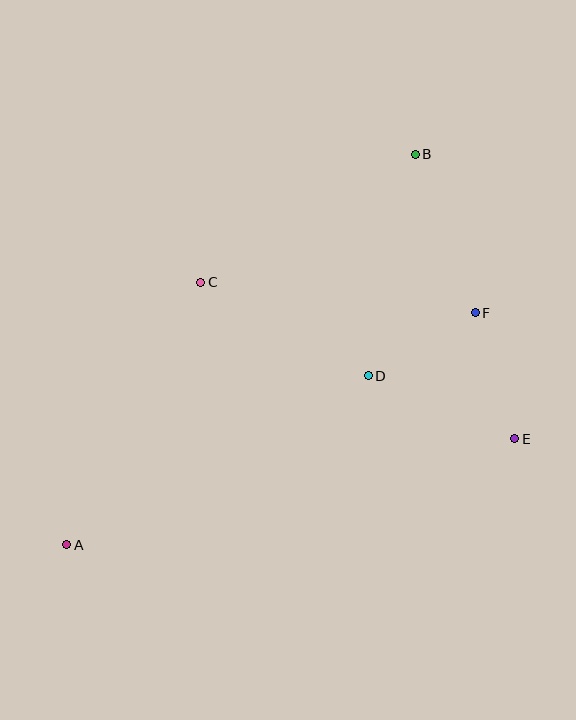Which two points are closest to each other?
Points D and F are closest to each other.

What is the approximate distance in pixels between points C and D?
The distance between C and D is approximately 192 pixels.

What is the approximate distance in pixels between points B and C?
The distance between B and C is approximately 250 pixels.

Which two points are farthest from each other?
Points A and B are farthest from each other.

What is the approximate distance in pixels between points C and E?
The distance between C and E is approximately 351 pixels.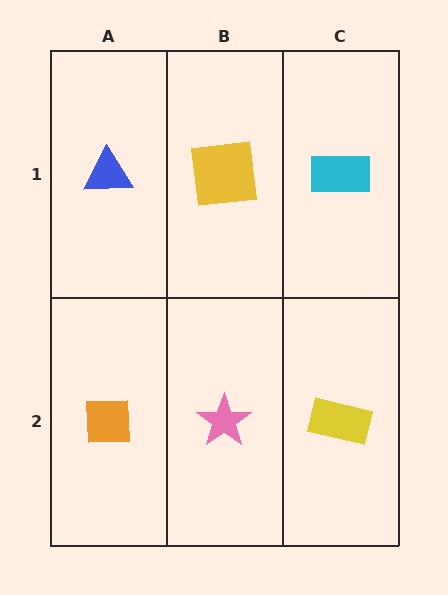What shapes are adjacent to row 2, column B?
A yellow square (row 1, column B), an orange square (row 2, column A), a yellow rectangle (row 2, column C).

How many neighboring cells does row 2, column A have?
2.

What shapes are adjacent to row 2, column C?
A cyan rectangle (row 1, column C), a pink star (row 2, column B).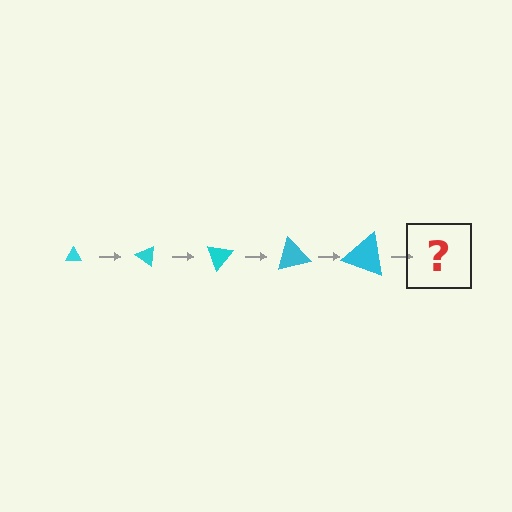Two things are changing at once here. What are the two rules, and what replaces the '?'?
The two rules are that the triangle grows larger each step and it rotates 35 degrees each step. The '?' should be a triangle, larger than the previous one and rotated 175 degrees from the start.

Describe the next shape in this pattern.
It should be a triangle, larger than the previous one and rotated 175 degrees from the start.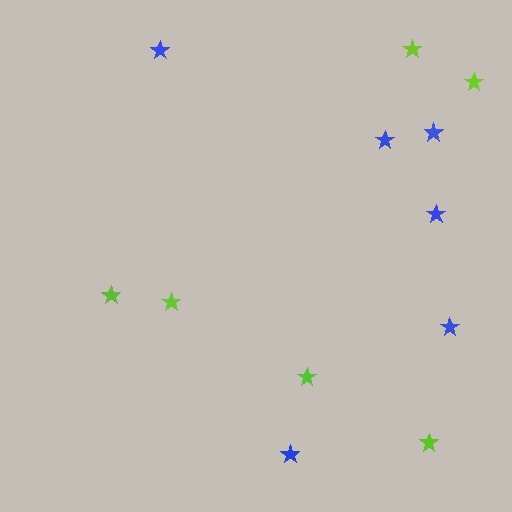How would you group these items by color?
There are 2 groups: one group of blue stars (6) and one group of lime stars (6).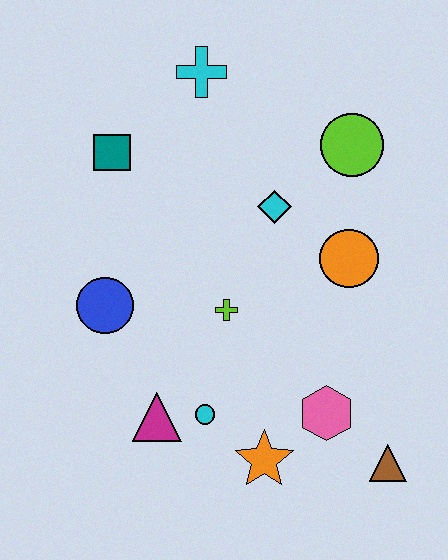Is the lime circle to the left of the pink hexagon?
No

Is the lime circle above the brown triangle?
Yes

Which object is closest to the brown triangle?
The pink hexagon is closest to the brown triangle.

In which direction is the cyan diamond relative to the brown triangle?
The cyan diamond is above the brown triangle.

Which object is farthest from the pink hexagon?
The cyan cross is farthest from the pink hexagon.